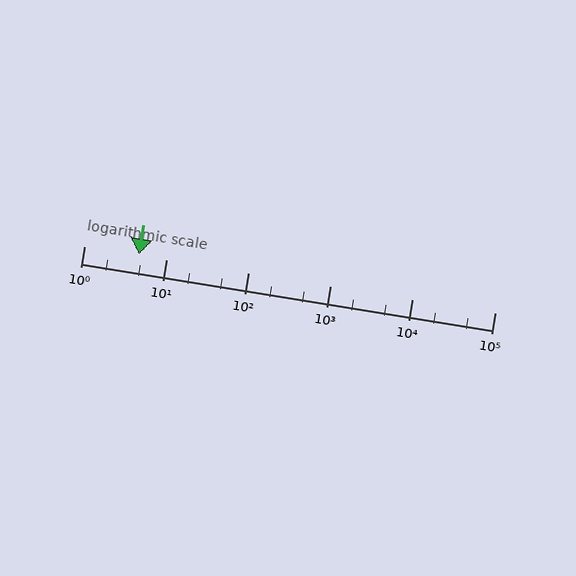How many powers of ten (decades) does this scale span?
The scale spans 5 decades, from 1 to 100000.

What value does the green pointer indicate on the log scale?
The pointer indicates approximately 4.6.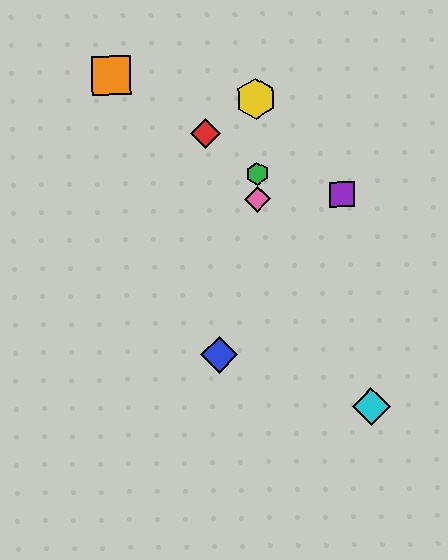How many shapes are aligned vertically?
3 shapes (the green hexagon, the yellow hexagon, the pink diamond) are aligned vertically.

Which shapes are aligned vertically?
The green hexagon, the yellow hexagon, the pink diamond are aligned vertically.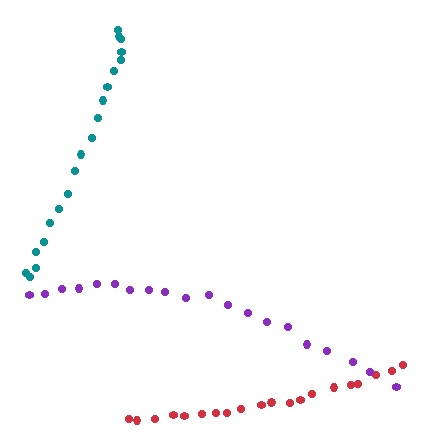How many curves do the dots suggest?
There are 3 distinct paths.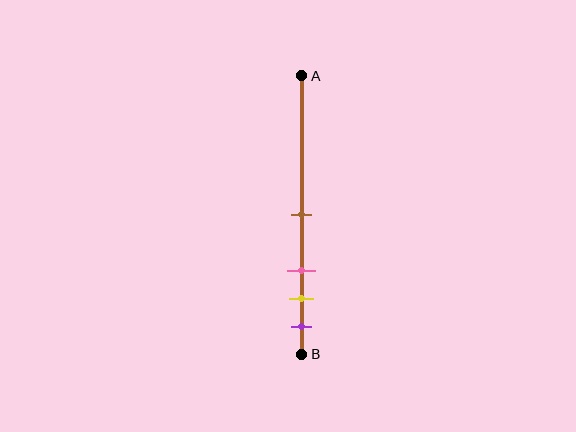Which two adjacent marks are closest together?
The yellow and purple marks are the closest adjacent pair.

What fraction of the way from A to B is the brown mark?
The brown mark is approximately 50% (0.5) of the way from A to B.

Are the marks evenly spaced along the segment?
No, the marks are not evenly spaced.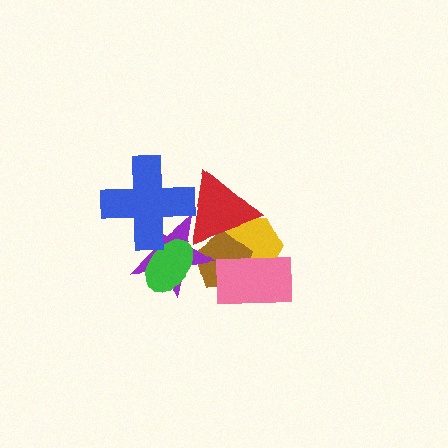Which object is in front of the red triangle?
The blue cross is in front of the red triangle.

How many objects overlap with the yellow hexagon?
3 objects overlap with the yellow hexagon.